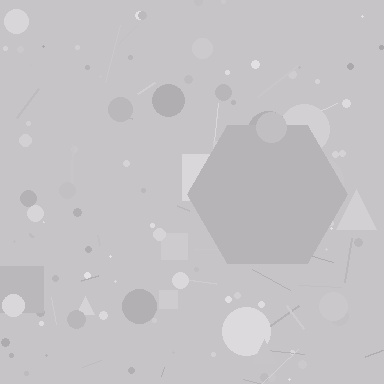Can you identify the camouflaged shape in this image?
The camouflaged shape is a hexagon.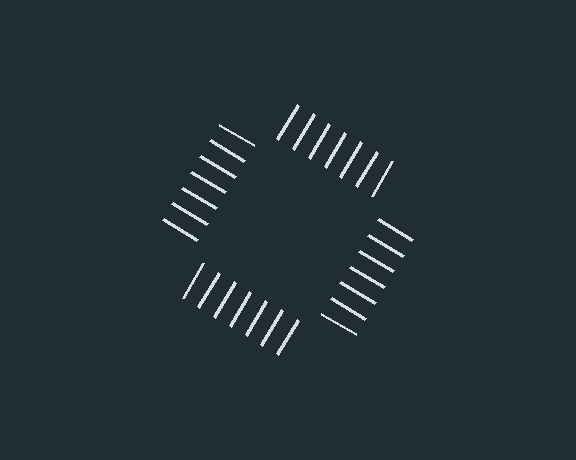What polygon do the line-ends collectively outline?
An illusory square — the line segments terminate on its edges but no continuous stroke is drawn.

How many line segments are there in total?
28 — 7 along each of the 4 edges.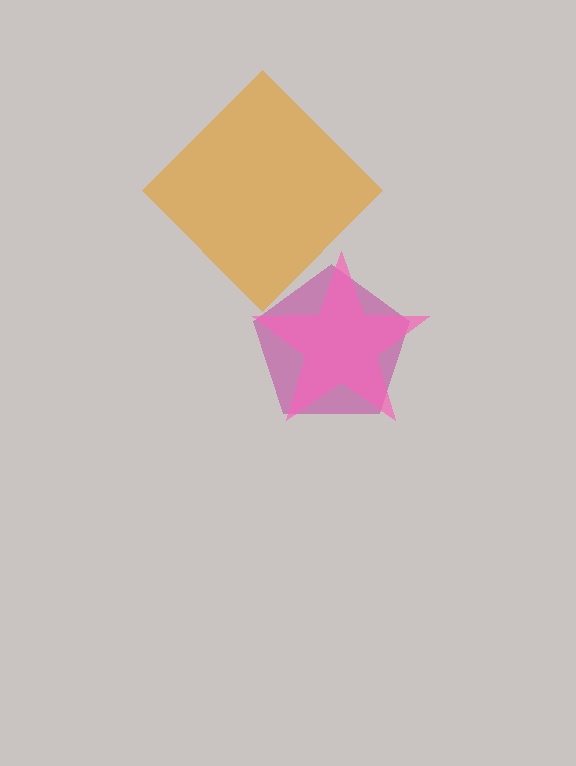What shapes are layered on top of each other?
The layered shapes are: a magenta pentagon, a pink star, an orange diamond.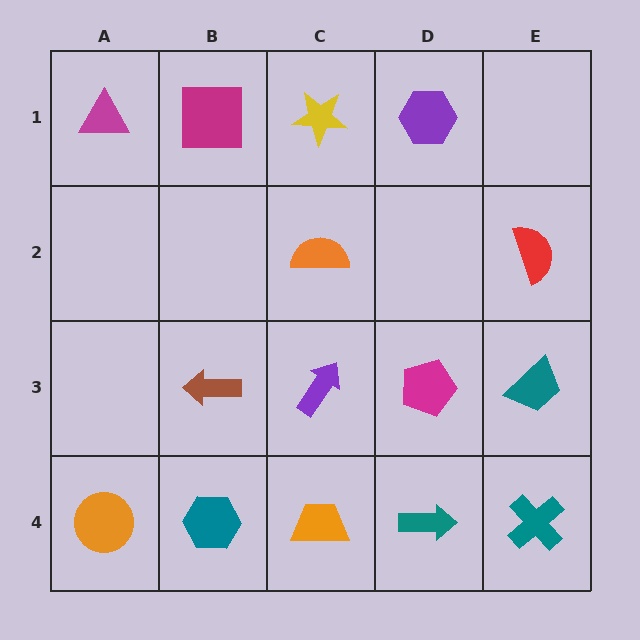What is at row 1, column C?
A yellow star.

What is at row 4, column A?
An orange circle.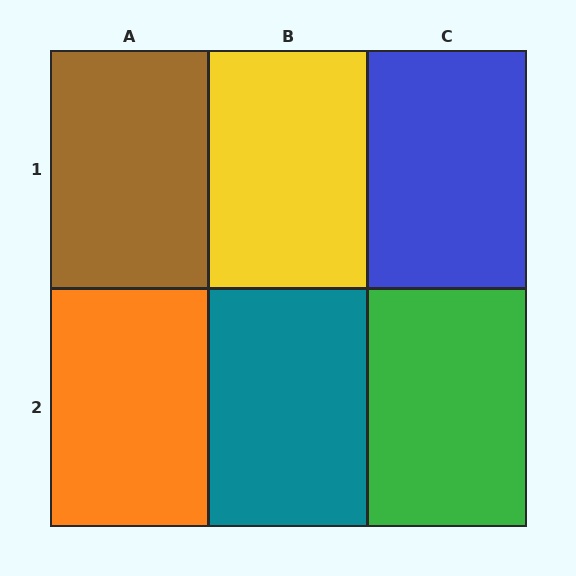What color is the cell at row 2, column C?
Green.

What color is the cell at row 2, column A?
Orange.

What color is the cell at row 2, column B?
Teal.